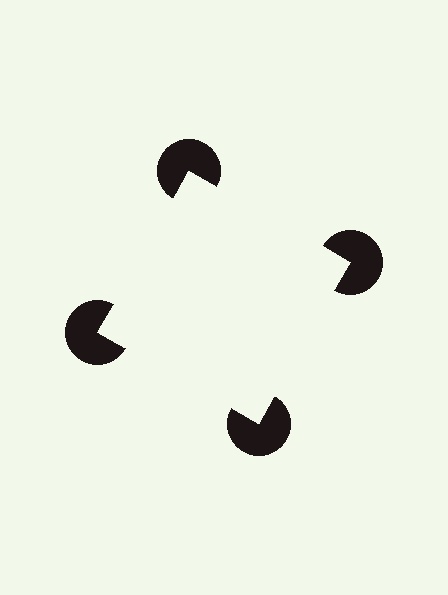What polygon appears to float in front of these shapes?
An illusory square — its edges are inferred from the aligned wedge cuts in the pac-man discs, not physically drawn.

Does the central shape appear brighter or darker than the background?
It typically appears slightly brighter than the background, even though no actual brightness change is drawn.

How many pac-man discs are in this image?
There are 4 — one at each vertex of the illusory square.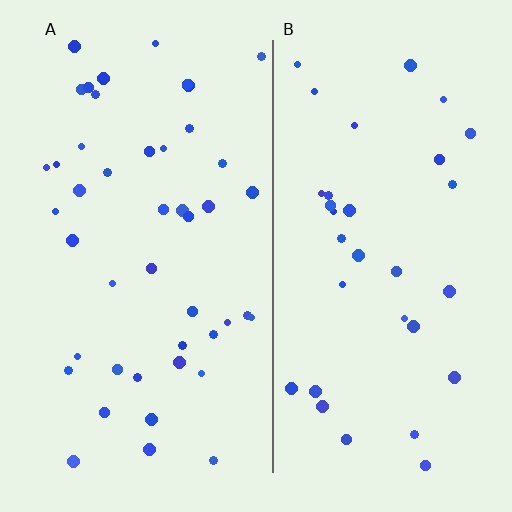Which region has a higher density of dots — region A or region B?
A (the left).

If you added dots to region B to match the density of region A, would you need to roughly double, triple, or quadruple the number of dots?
Approximately double.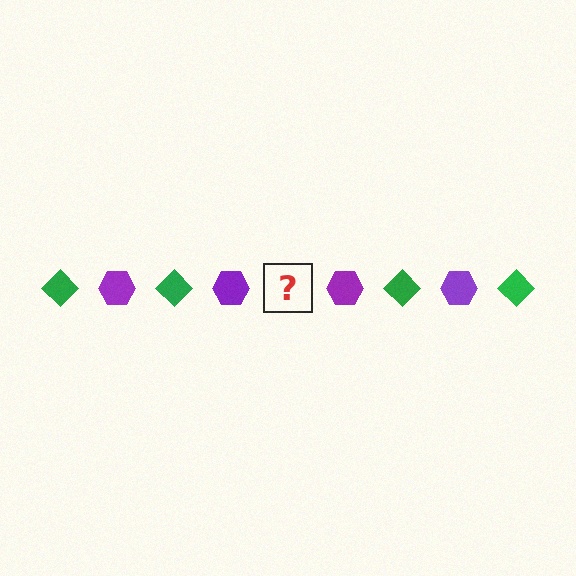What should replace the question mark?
The question mark should be replaced with a green diamond.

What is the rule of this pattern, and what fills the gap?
The rule is that the pattern alternates between green diamond and purple hexagon. The gap should be filled with a green diamond.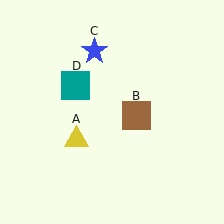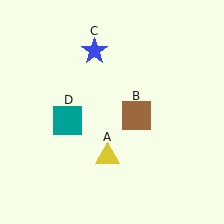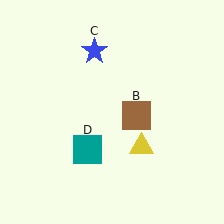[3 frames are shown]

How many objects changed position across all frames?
2 objects changed position: yellow triangle (object A), teal square (object D).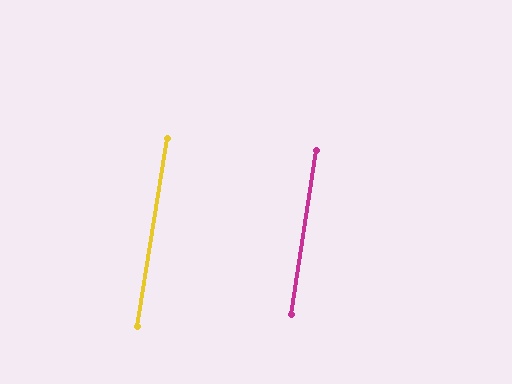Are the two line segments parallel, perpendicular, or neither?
Parallel — their directions differ by only 0.5°.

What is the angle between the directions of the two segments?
Approximately 1 degree.